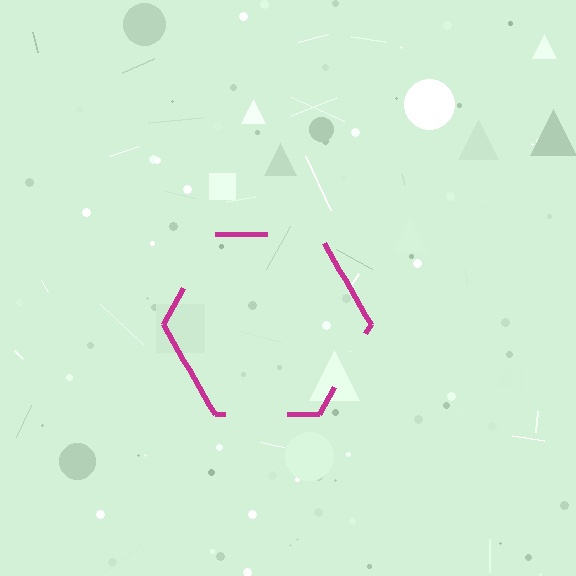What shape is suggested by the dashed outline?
The dashed outline suggests a hexagon.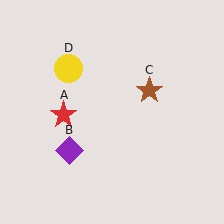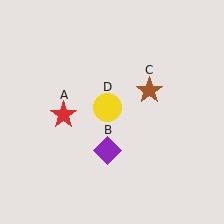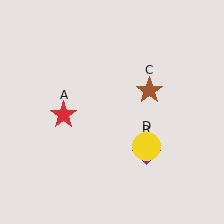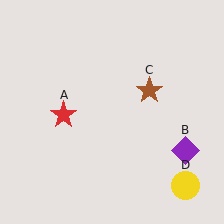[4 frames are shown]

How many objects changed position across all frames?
2 objects changed position: purple diamond (object B), yellow circle (object D).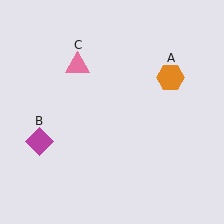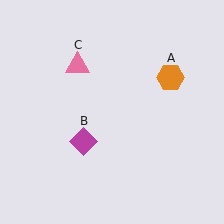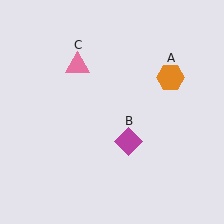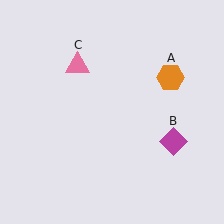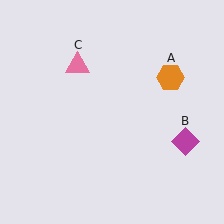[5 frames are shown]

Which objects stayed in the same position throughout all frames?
Orange hexagon (object A) and pink triangle (object C) remained stationary.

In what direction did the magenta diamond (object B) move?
The magenta diamond (object B) moved right.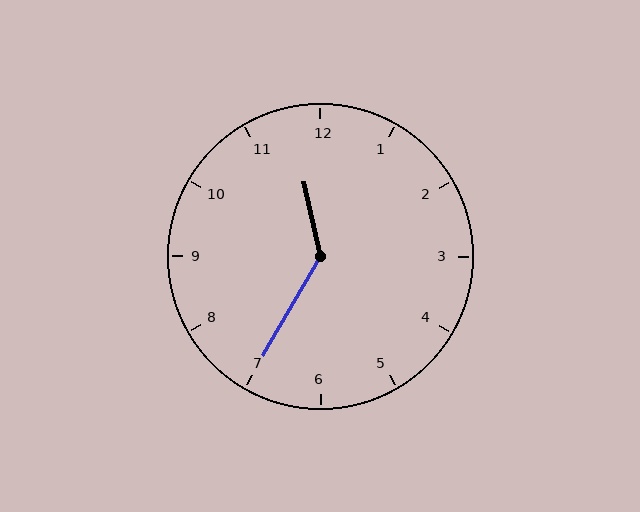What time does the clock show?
11:35.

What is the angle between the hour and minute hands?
Approximately 138 degrees.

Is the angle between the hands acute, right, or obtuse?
It is obtuse.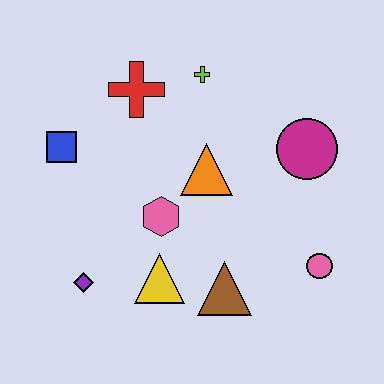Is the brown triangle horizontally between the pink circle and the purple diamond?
Yes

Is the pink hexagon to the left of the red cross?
No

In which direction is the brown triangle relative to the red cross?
The brown triangle is below the red cross.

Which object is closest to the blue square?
The red cross is closest to the blue square.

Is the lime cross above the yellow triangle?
Yes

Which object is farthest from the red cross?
The pink circle is farthest from the red cross.